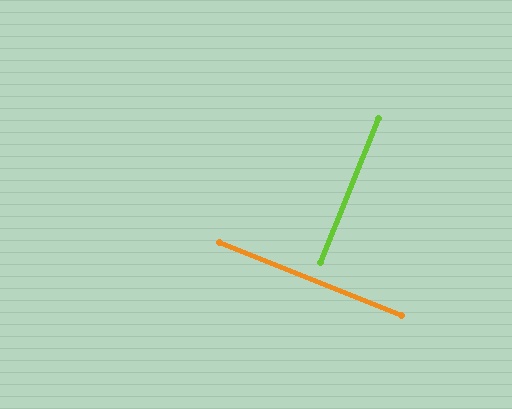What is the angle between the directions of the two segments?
Approximately 90 degrees.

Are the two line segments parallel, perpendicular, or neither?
Perpendicular — they meet at approximately 90°.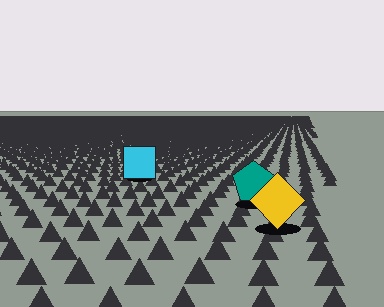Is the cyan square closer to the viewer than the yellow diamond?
No. The yellow diamond is closer — you can tell from the texture gradient: the ground texture is coarser near it.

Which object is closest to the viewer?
The yellow diamond is closest. The texture marks near it are larger and more spread out.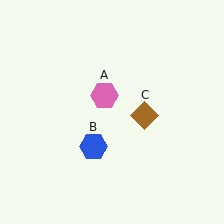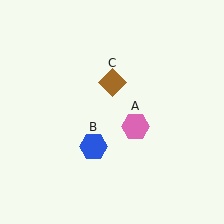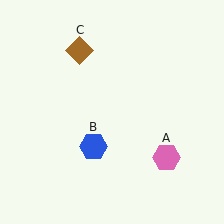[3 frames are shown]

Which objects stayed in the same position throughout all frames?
Blue hexagon (object B) remained stationary.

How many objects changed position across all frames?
2 objects changed position: pink hexagon (object A), brown diamond (object C).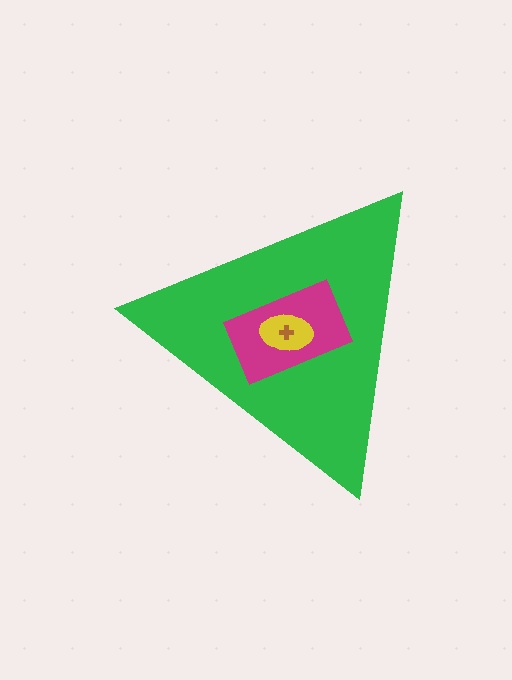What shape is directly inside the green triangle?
The magenta rectangle.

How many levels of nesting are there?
4.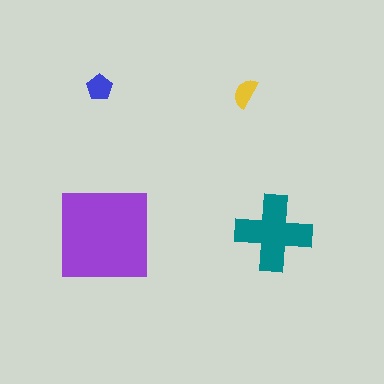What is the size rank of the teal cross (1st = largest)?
2nd.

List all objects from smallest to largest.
The yellow semicircle, the blue pentagon, the teal cross, the purple square.